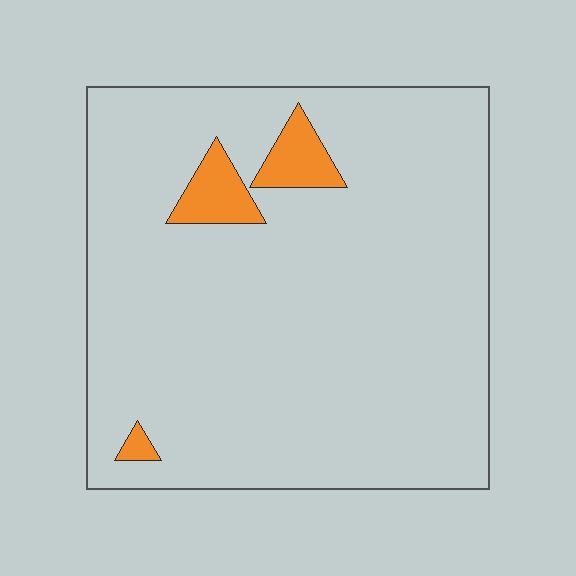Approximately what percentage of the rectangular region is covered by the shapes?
Approximately 5%.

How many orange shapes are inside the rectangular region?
3.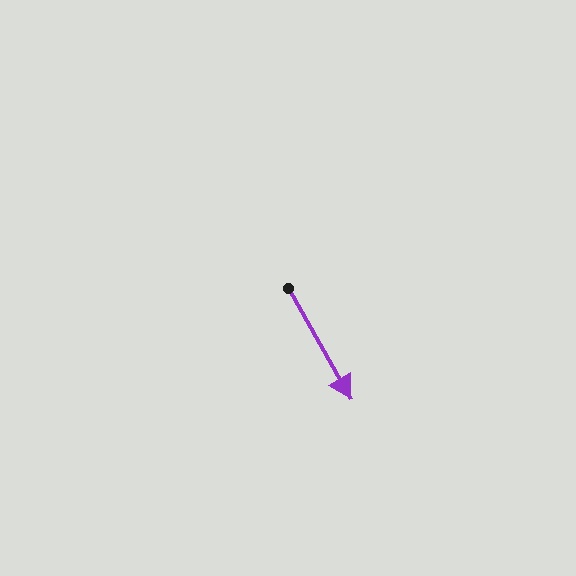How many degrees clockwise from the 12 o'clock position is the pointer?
Approximately 150 degrees.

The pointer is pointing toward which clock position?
Roughly 5 o'clock.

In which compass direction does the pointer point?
Southeast.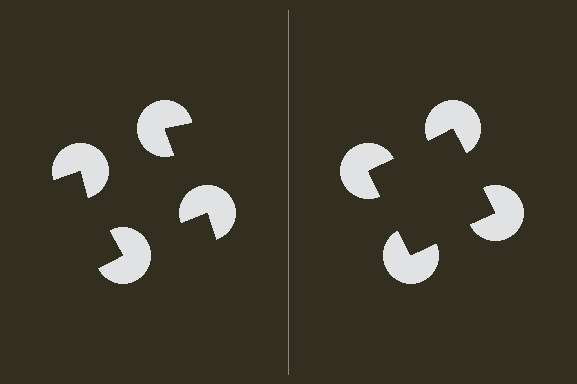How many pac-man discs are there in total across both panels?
8 — 4 on each side.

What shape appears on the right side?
An illusory square.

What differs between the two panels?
The pac-man discs are positioned identically on both sides; only the wedge orientations differ. On the right they align to a square; on the left they are misaligned.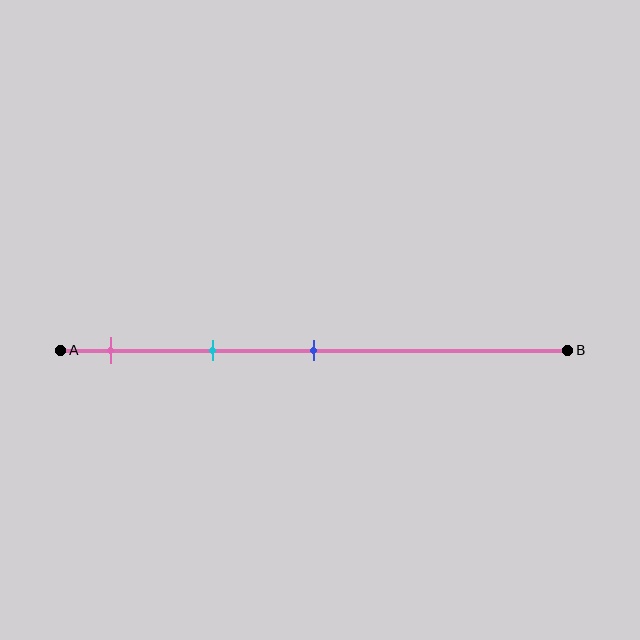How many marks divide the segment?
There are 3 marks dividing the segment.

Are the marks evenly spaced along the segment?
Yes, the marks are approximately evenly spaced.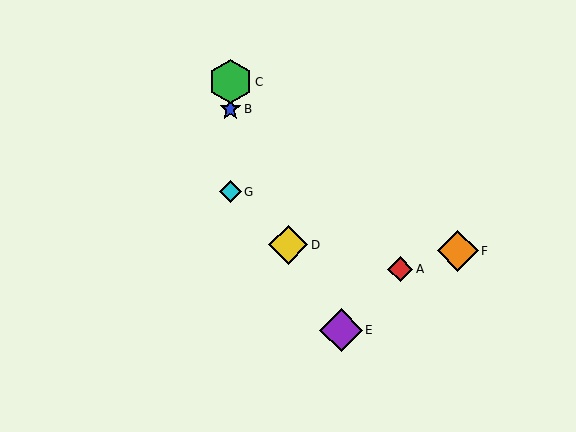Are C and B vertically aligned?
Yes, both are at x≈230.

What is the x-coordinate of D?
Object D is at x≈288.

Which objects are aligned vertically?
Objects B, C, G are aligned vertically.